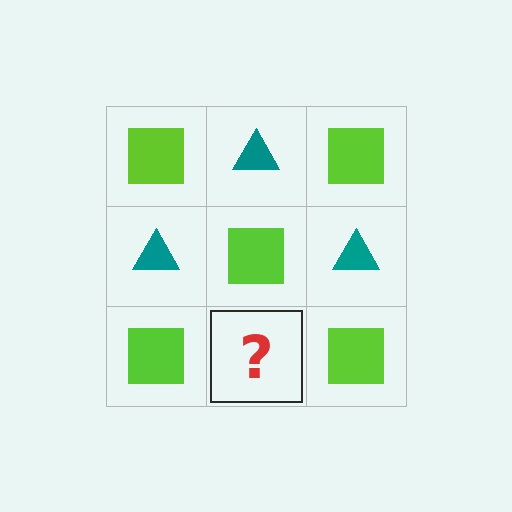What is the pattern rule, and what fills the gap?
The rule is that it alternates lime square and teal triangle in a checkerboard pattern. The gap should be filled with a teal triangle.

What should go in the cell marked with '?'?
The missing cell should contain a teal triangle.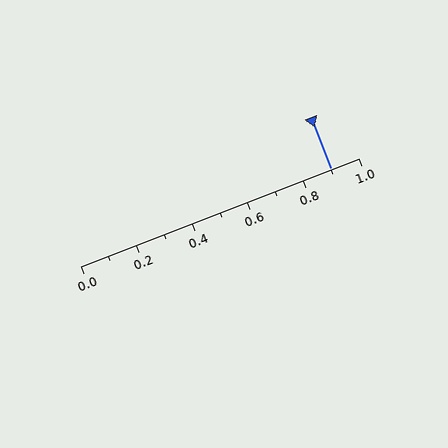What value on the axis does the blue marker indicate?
The marker indicates approximately 0.9.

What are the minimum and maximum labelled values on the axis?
The axis runs from 0.0 to 1.0.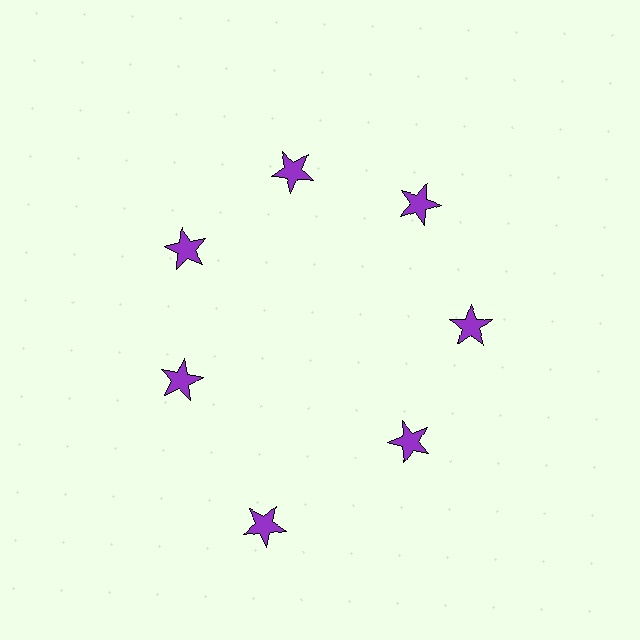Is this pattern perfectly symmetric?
No. The 7 purple stars are arranged in a ring, but one element near the 6 o'clock position is pushed outward from the center, breaking the 7-fold rotational symmetry.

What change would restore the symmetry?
The symmetry would be restored by moving it inward, back onto the ring so that all 7 stars sit at equal angles and equal distance from the center.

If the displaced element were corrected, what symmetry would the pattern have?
It would have 7-fold rotational symmetry — the pattern would map onto itself every 51 degrees.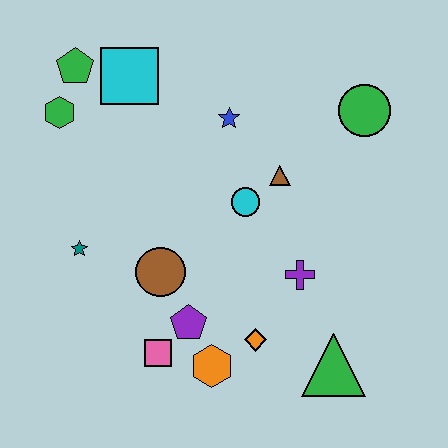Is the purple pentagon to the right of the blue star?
No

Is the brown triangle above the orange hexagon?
Yes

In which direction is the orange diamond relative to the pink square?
The orange diamond is to the right of the pink square.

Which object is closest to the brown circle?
The purple pentagon is closest to the brown circle.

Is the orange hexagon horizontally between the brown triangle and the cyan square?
Yes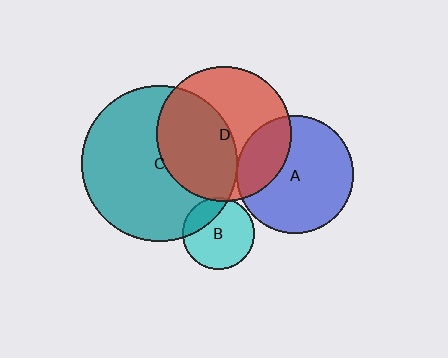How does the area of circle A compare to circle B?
Approximately 2.7 times.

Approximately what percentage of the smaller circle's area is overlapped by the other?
Approximately 5%.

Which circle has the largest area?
Circle C (teal).